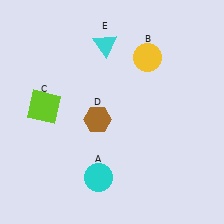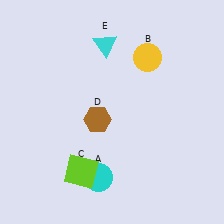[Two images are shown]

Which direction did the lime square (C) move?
The lime square (C) moved down.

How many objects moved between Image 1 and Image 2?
1 object moved between the two images.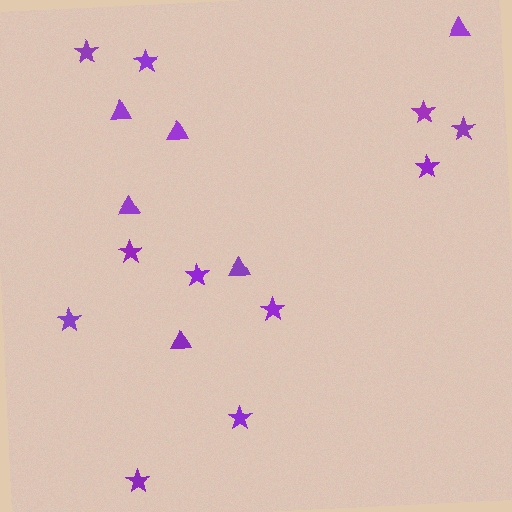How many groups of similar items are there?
There are 2 groups: one group of triangles (6) and one group of stars (11).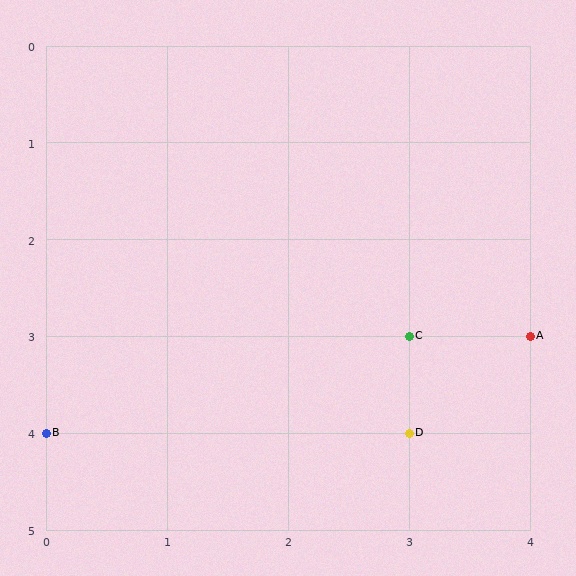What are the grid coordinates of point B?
Point B is at grid coordinates (0, 4).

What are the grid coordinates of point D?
Point D is at grid coordinates (3, 4).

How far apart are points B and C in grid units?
Points B and C are 3 columns and 1 row apart (about 3.2 grid units diagonally).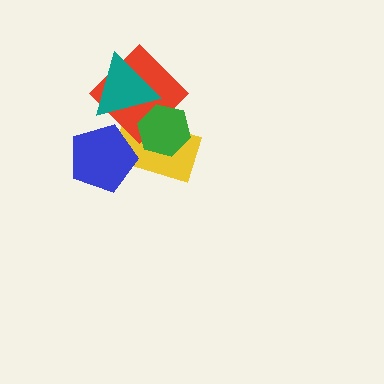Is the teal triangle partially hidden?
No, no other shape covers it.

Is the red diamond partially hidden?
Yes, it is partially covered by another shape.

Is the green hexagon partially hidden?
Yes, it is partially covered by another shape.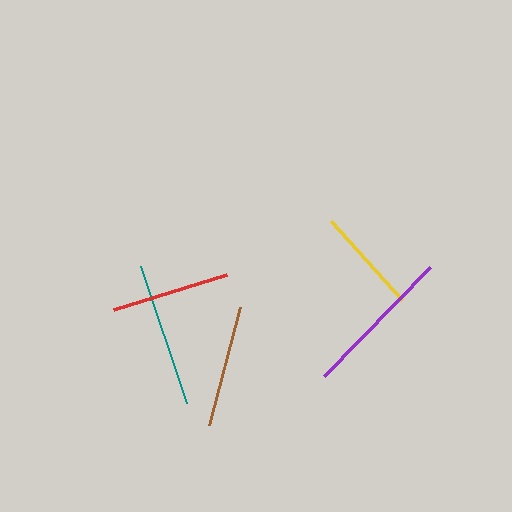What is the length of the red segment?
The red segment is approximately 118 pixels long.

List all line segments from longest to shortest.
From longest to shortest: purple, teal, brown, red, yellow.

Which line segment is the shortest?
The yellow line is the shortest at approximately 106 pixels.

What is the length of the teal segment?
The teal segment is approximately 144 pixels long.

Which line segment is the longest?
The purple line is the longest at approximately 151 pixels.